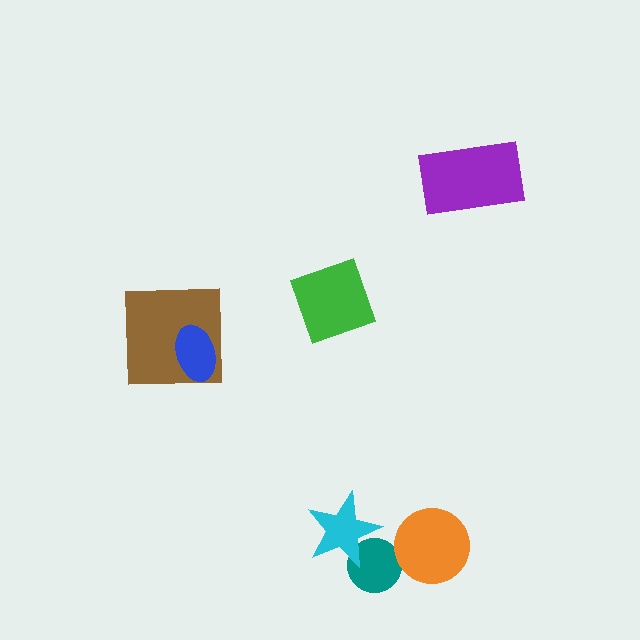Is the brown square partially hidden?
Yes, it is partially covered by another shape.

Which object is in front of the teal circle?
The cyan star is in front of the teal circle.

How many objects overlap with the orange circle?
0 objects overlap with the orange circle.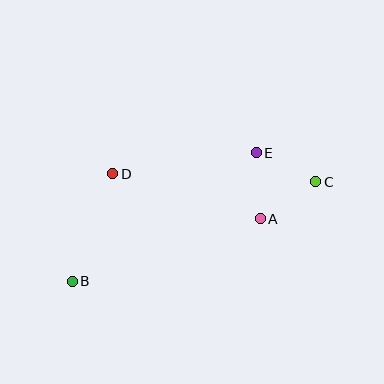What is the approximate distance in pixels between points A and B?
The distance between A and B is approximately 198 pixels.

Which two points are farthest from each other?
Points B and C are farthest from each other.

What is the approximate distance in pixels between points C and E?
The distance between C and E is approximately 66 pixels.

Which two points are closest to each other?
Points A and E are closest to each other.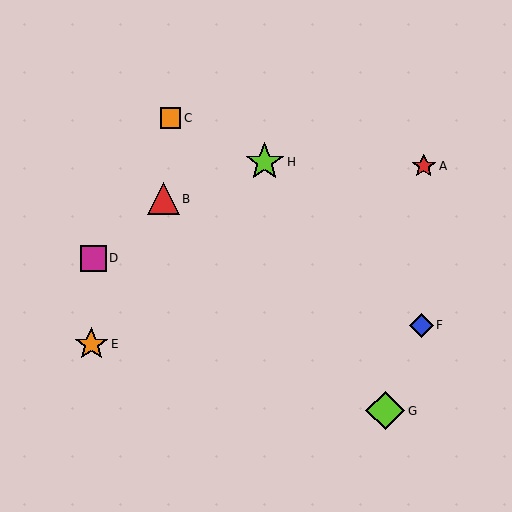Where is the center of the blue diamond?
The center of the blue diamond is at (421, 325).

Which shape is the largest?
The lime diamond (labeled G) is the largest.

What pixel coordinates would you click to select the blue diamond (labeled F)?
Click at (421, 325) to select the blue diamond F.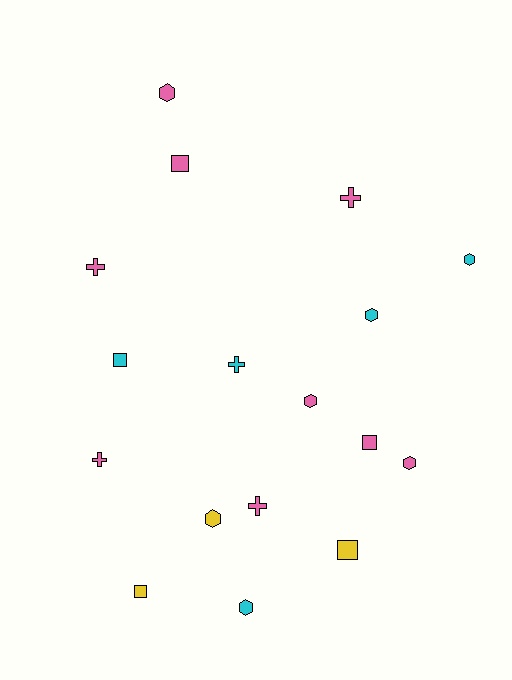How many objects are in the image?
There are 17 objects.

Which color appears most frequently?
Pink, with 9 objects.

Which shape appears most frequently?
Hexagon, with 7 objects.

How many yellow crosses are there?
There are no yellow crosses.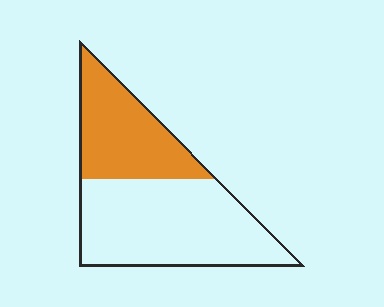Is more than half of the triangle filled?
No.